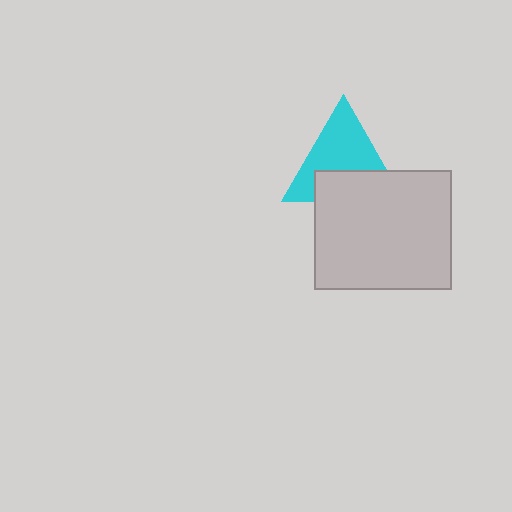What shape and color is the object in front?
The object in front is a light gray rectangle.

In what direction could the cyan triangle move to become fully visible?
The cyan triangle could move up. That would shift it out from behind the light gray rectangle entirely.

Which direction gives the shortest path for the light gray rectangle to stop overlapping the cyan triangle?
Moving down gives the shortest separation.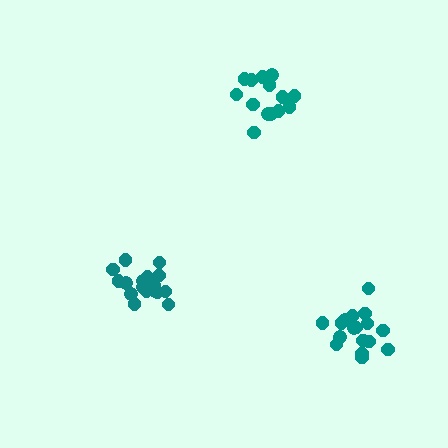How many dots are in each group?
Group 1: 17 dots, Group 2: 15 dots, Group 3: 17 dots (49 total).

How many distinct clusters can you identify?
There are 3 distinct clusters.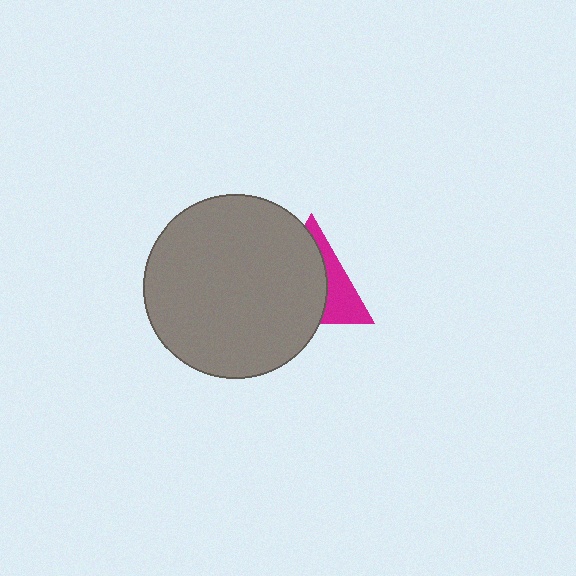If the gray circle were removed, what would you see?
You would see the complete magenta triangle.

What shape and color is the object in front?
The object in front is a gray circle.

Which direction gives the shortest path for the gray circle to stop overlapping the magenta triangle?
Moving left gives the shortest separation.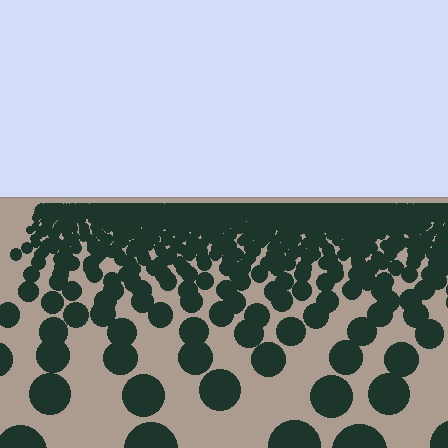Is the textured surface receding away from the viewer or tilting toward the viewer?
The surface is receding away from the viewer. Texture elements get smaller and denser toward the top.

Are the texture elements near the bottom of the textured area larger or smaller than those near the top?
Larger. Near the bottom, elements are closer to the viewer and appear at a bigger on-screen size.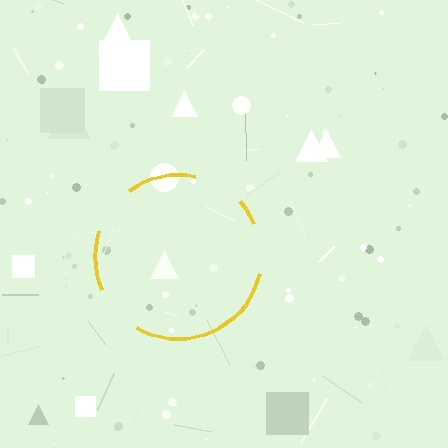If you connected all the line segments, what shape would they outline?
They would outline a circle.